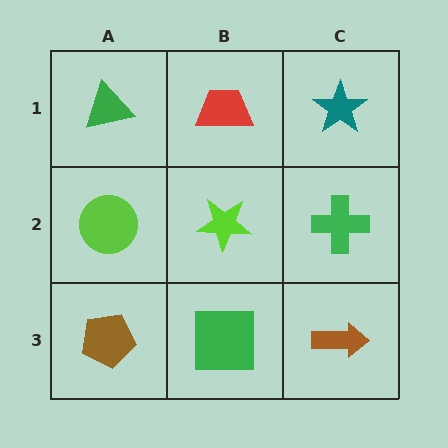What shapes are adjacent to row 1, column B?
A lime star (row 2, column B), a green triangle (row 1, column A), a teal star (row 1, column C).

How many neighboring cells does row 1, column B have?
3.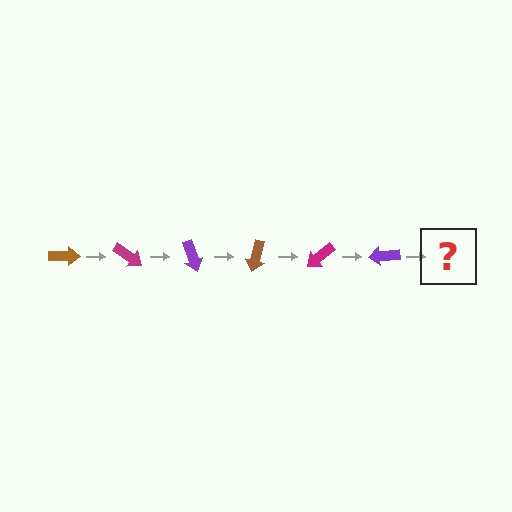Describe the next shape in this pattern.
It should be a brown arrow, rotated 210 degrees from the start.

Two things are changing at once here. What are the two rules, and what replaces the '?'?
The two rules are that it rotates 35 degrees each step and the color cycles through brown, magenta, and purple. The '?' should be a brown arrow, rotated 210 degrees from the start.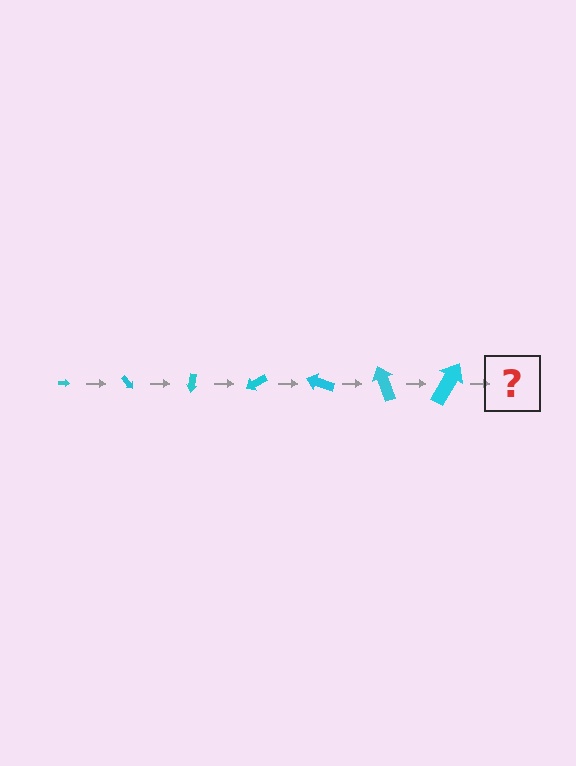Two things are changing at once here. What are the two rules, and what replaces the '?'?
The two rules are that the arrow grows larger each step and it rotates 50 degrees each step. The '?' should be an arrow, larger than the previous one and rotated 350 degrees from the start.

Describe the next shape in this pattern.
It should be an arrow, larger than the previous one and rotated 350 degrees from the start.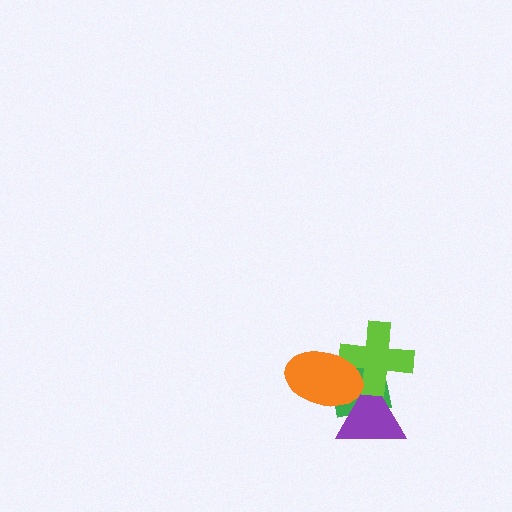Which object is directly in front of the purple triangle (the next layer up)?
The lime cross is directly in front of the purple triangle.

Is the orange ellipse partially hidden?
No, no other shape covers it.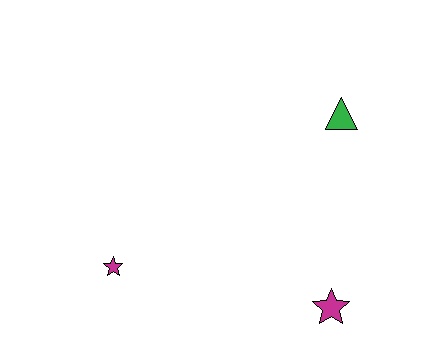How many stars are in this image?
There are 2 stars.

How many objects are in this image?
There are 3 objects.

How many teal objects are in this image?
There are no teal objects.